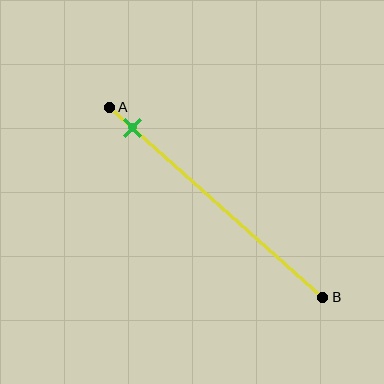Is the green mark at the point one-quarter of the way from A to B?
No, the mark is at about 10% from A, not at the 25% one-quarter point.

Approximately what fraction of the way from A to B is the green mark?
The green mark is approximately 10% of the way from A to B.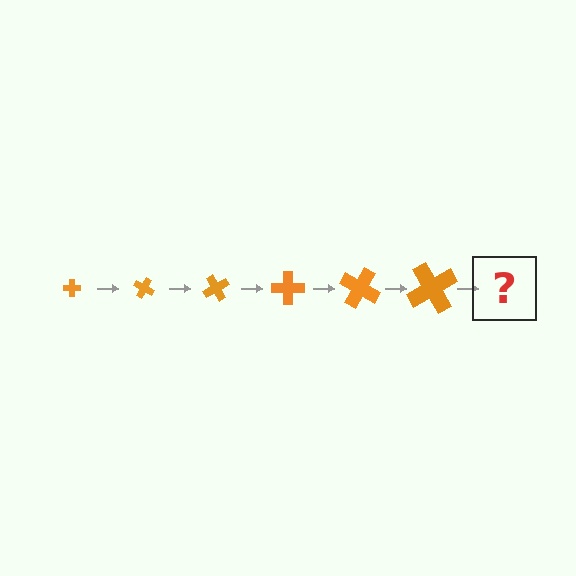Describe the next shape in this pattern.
It should be a cross, larger than the previous one and rotated 180 degrees from the start.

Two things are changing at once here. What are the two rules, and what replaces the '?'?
The two rules are that the cross grows larger each step and it rotates 30 degrees each step. The '?' should be a cross, larger than the previous one and rotated 180 degrees from the start.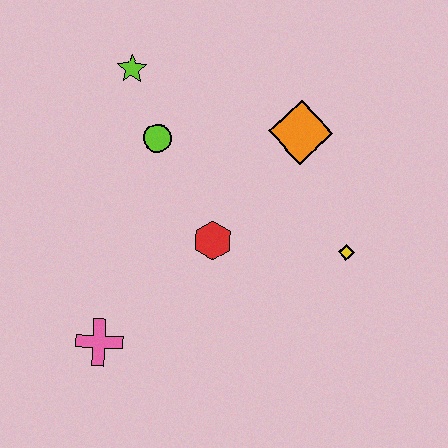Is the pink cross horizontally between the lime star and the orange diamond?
No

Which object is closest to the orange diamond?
The yellow diamond is closest to the orange diamond.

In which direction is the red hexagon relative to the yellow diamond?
The red hexagon is to the left of the yellow diamond.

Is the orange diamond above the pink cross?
Yes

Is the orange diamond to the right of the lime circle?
Yes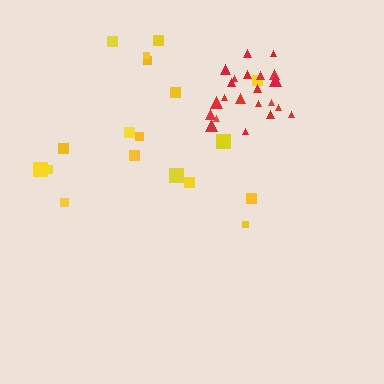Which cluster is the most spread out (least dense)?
Yellow.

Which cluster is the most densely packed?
Red.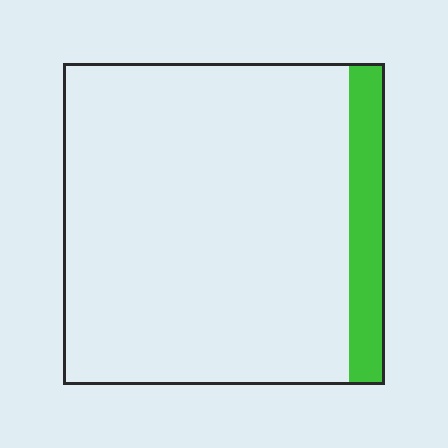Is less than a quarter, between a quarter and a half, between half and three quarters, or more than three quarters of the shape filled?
Less than a quarter.